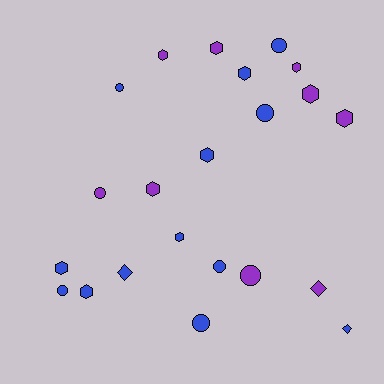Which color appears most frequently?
Blue, with 13 objects.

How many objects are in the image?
There are 22 objects.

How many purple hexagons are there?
There are 6 purple hexagons.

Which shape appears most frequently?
Hexagon, with 11 objects.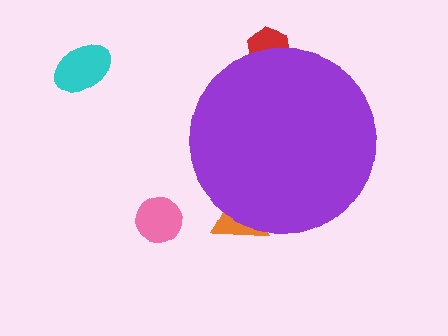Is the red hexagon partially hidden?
Yes, the red hexagon is partially hidden behind the purple circle.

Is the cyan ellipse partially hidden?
No, the cyan ellipse is fully visible.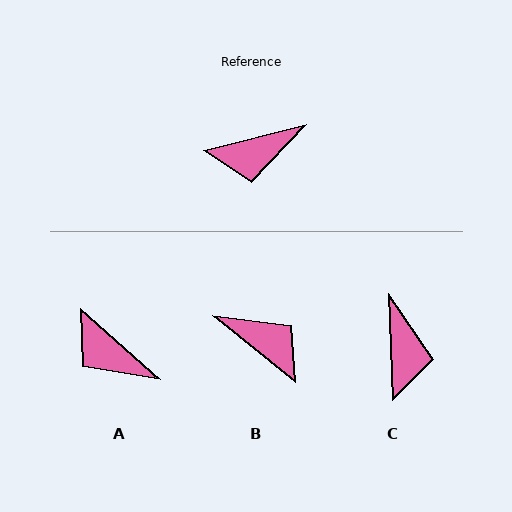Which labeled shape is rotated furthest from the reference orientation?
B, about 127 degrees away.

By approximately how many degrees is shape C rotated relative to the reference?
Approximately 78 degrees counter-clockwise.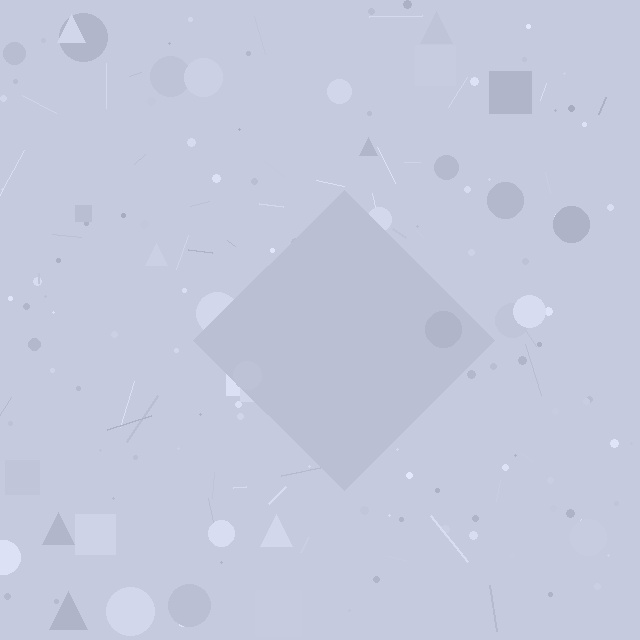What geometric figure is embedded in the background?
A diamond is embedded in the background.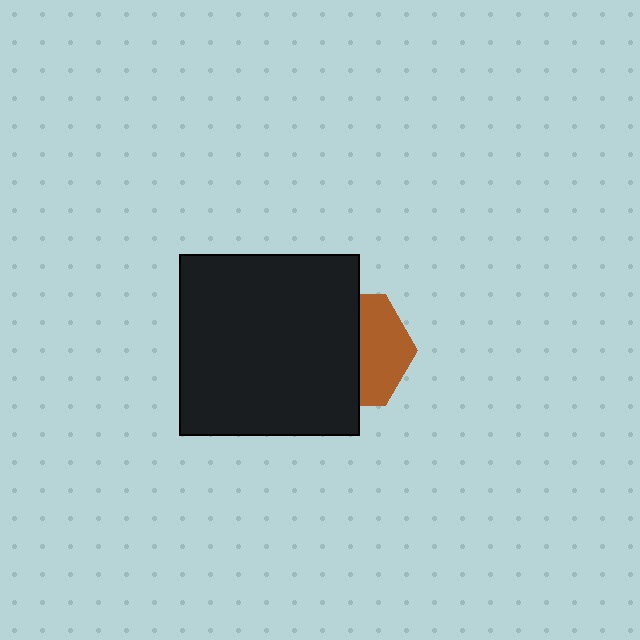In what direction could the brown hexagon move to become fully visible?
The brown hexagon could move right. That would shift it out from behind the black square entirely.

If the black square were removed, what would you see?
You would see the complete brown hexagon.